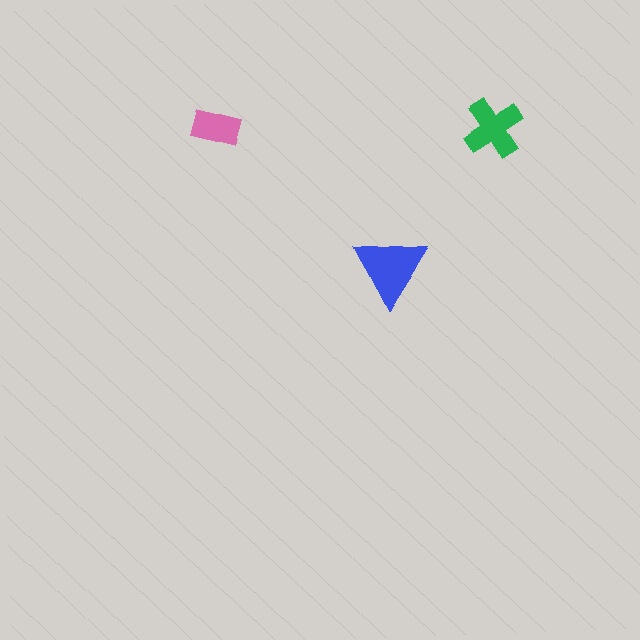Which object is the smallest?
The pink rectangle.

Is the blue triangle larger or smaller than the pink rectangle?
Larger.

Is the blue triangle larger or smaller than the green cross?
Larger.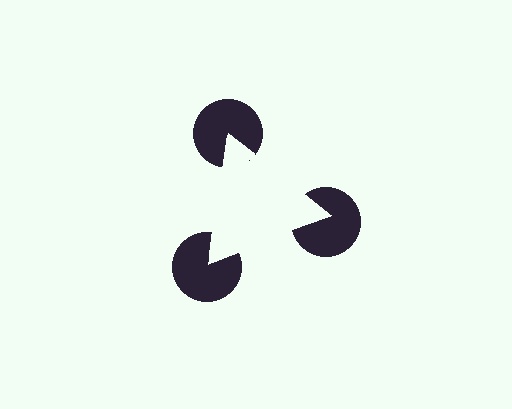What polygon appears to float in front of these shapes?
An illusory triangle — its edges are inferred from the aligned wedge cuts in the pac-man discs, not physically drawn.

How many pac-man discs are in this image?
There are 3 — one at each vertex of the illusory triangle.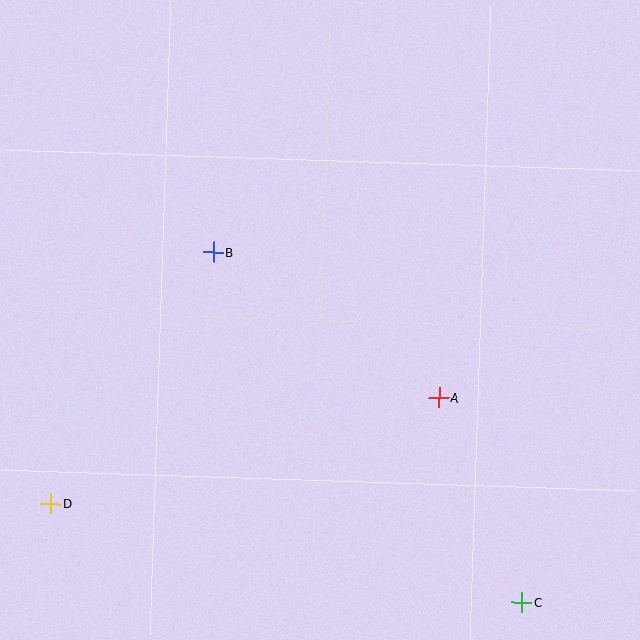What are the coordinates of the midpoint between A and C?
The midpoint between A and C is at (480, 500).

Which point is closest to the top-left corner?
Point B is closest to the top-left corner.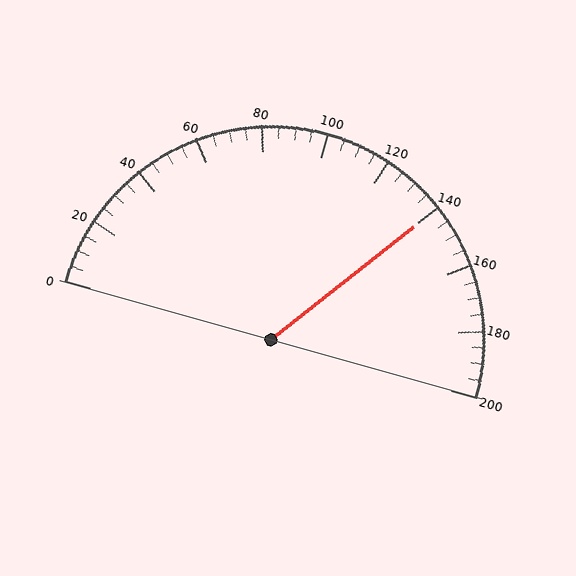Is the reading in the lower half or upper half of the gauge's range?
The reading is in the upper half of the range (0 to 200).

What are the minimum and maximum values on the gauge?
The gauge ranges from 0 to 200.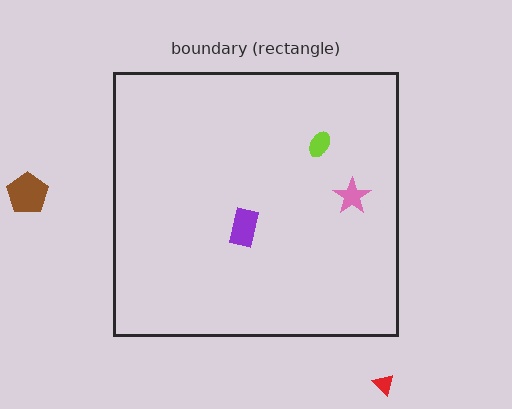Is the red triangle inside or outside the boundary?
Outside.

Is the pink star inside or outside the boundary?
Inside.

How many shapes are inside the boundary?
3 inside, 2 outside.